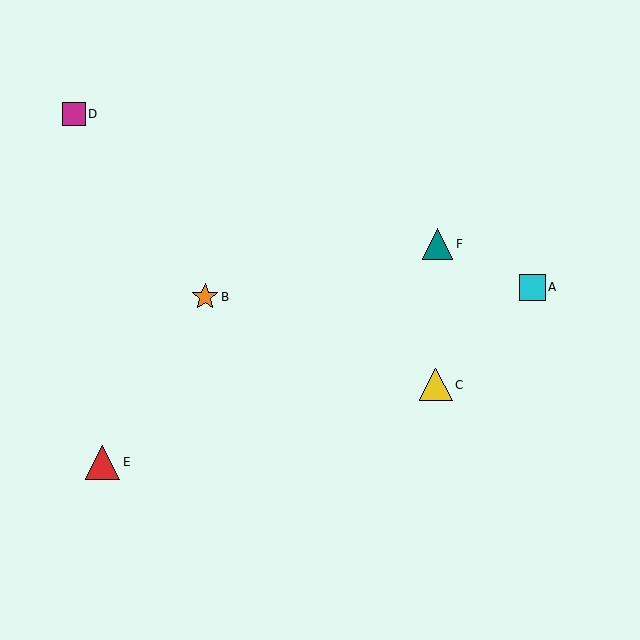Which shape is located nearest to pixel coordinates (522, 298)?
The cyan square (labeled A) at (532, 287) is nearest to that location.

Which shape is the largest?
The red triangle (labeled E) is the largest.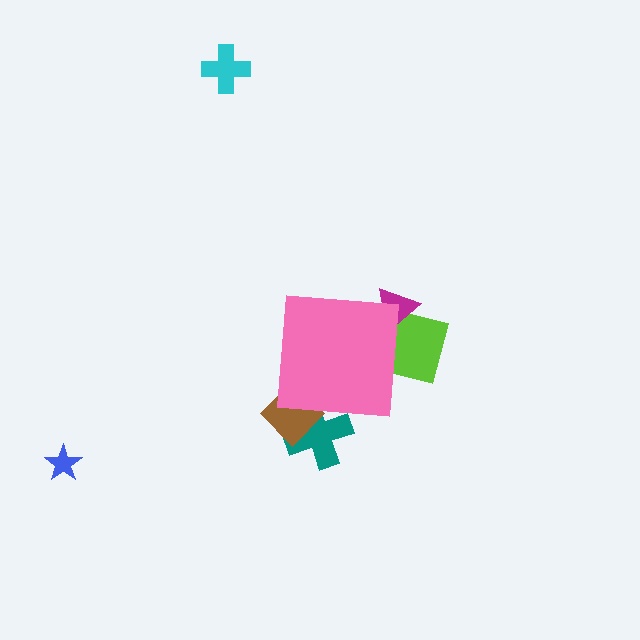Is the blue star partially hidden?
No, the blue star is fully visible.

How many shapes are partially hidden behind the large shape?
4 shapes are partially hidden.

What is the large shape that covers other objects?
A pink square.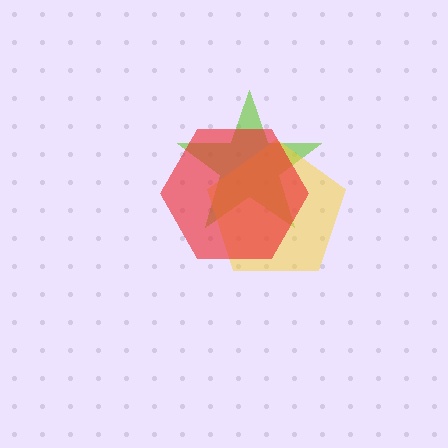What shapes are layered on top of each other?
The layered shapes are: a lime star, a yellow pentagon, a red hexagon.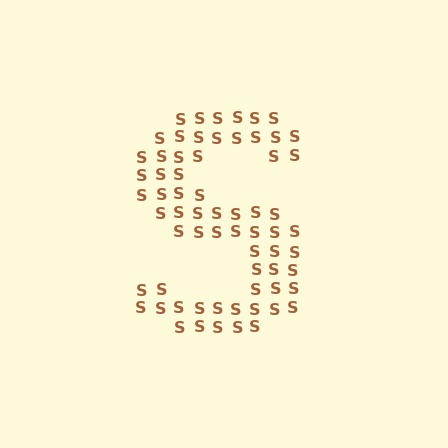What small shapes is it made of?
It is made of small letter S's.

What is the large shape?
The large shape is the letter S.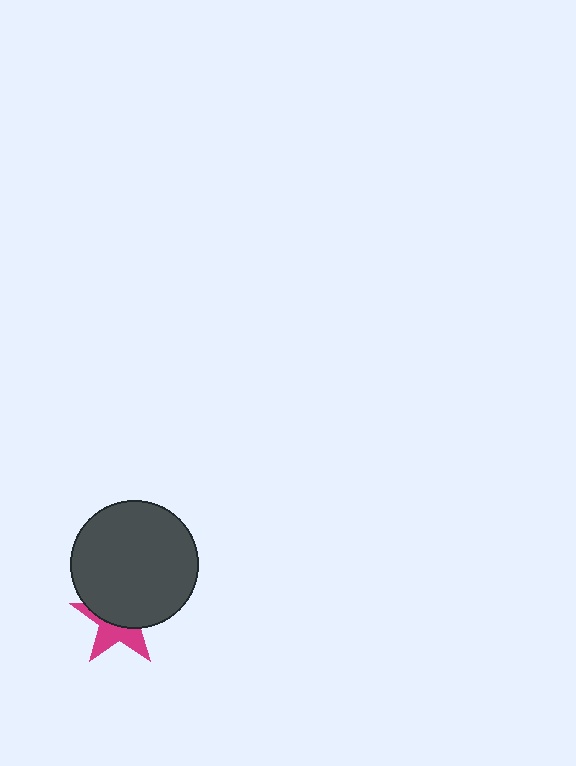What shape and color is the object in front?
The object in front is a dark gray circle.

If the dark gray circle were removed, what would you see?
You would see the complete magenta star.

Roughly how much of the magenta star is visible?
A small part of it is visible (roughly 42%).